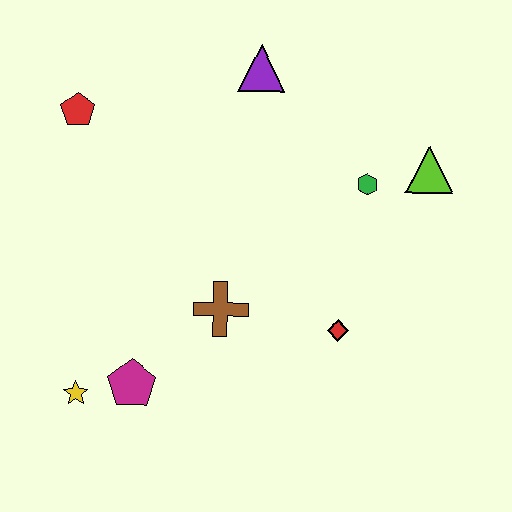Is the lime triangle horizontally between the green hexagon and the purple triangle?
No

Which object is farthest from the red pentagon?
The lime triangle is farthest from the red pentagon.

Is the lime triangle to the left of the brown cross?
No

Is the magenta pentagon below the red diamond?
Yes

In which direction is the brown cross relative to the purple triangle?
The brown cross is below the purple triangle.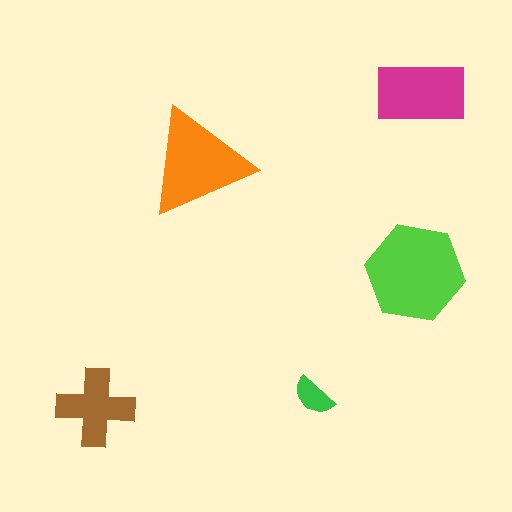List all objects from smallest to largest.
The green semicircle, the brown cross, the magenta rectangle, the orange triangle, the lime hexagon.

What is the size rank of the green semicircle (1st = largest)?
5th.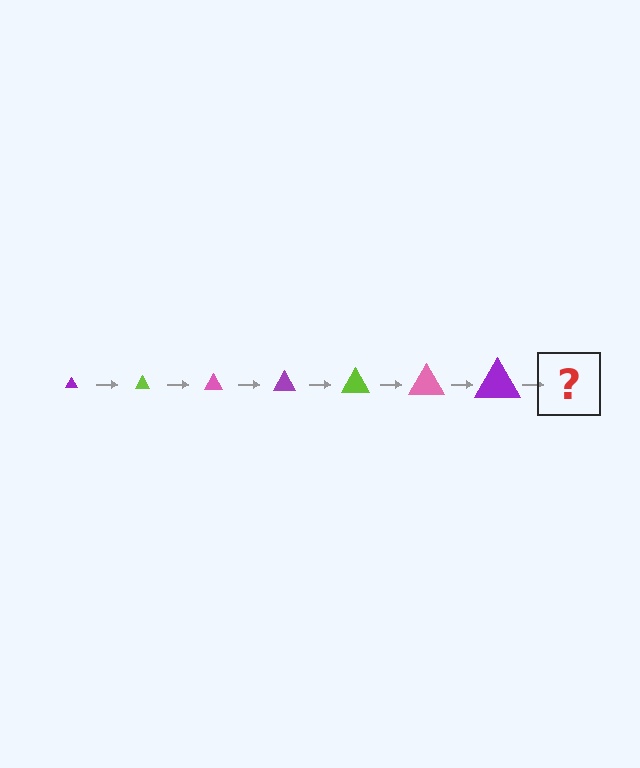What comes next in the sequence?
The next element should be a lime triangle, larger than the previous one.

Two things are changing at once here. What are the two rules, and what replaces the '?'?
The two rules are that the triangle grows larger each step and the color cycles through purple, lime, and pink. The '?' should be a lime triangle, larger than the previous one.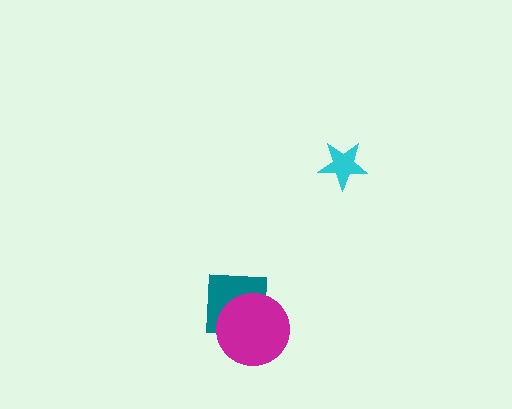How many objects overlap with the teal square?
1 object overlaps with the teal square.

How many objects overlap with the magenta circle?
1 object overlaps with the magenta circle.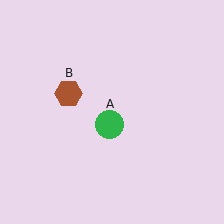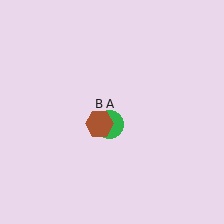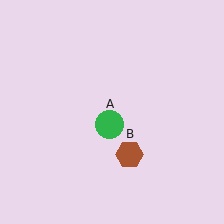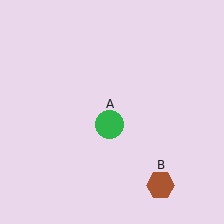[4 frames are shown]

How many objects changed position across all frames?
1 object changed position: brown hexagon (object B).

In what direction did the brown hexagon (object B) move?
The brown hexagon (object B) moved down and to the right.